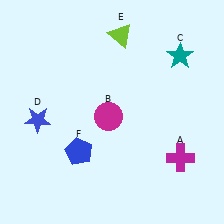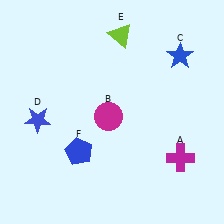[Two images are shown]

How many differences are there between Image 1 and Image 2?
There is 1 difference between the two images.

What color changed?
The star (C) changed from teal in Image 1 to blue in Image 2.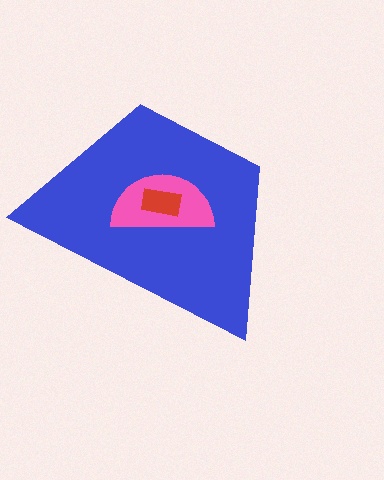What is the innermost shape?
The red rectangle.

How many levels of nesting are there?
3.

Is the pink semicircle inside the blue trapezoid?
Yes.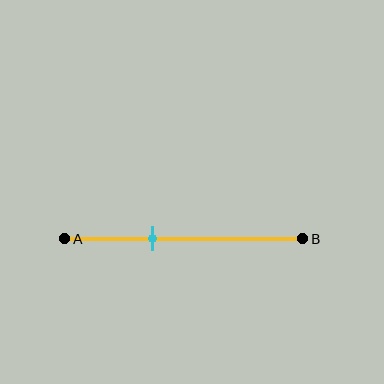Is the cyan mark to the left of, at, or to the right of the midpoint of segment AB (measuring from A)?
The cyan mark is to the left of the midpoint of segment AB.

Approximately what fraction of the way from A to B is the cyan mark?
The cyan mark is approximately 35% of the way from A to B.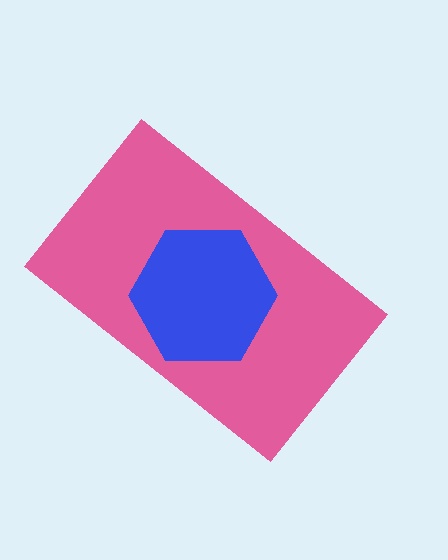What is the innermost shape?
The blue hexagon.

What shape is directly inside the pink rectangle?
The blue hexagon.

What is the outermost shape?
The pink rectangle.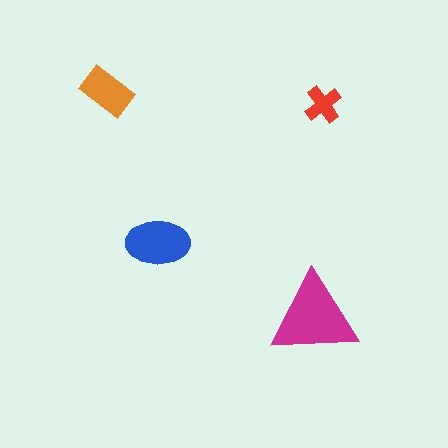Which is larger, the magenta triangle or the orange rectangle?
The magenta triangle.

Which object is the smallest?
The red cross.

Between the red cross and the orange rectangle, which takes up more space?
The orange rectangle.